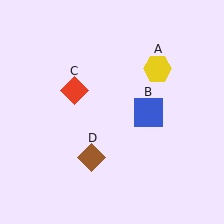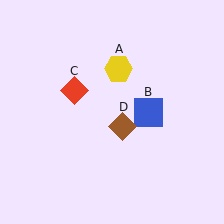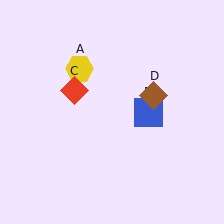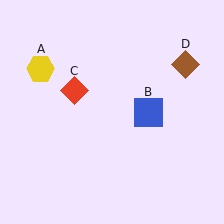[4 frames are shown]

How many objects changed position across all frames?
2 objects changed position: yellow hexagon (object A), brown diamond (object D).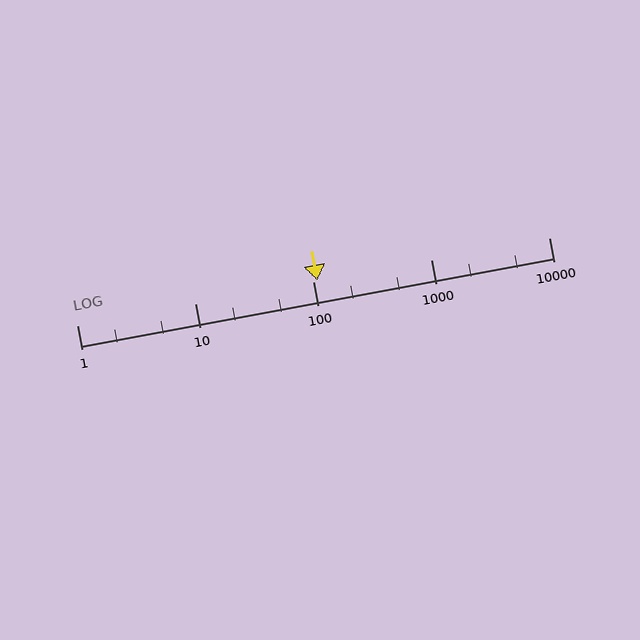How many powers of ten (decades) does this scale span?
The scale spans 4 decades, from 1 to 10000.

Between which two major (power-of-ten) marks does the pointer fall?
The pointer is between 100 and 1000.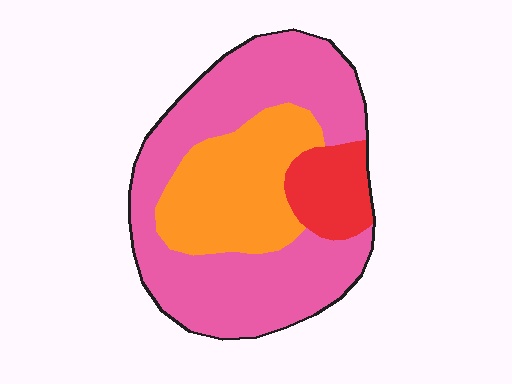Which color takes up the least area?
Red, at roughly 10%.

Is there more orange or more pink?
Pink.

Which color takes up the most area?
Pink, at roughly 60%.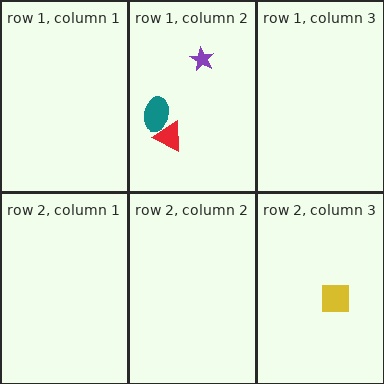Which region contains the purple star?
The row 1, column 2 region.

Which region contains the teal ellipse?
The row 1, column 2 region.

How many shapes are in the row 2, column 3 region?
1.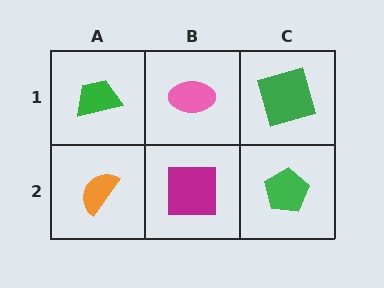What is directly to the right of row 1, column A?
A pink ellipse.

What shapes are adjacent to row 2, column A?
A green trapezoid (row 1, column A), a magenta square (row 2, column B).